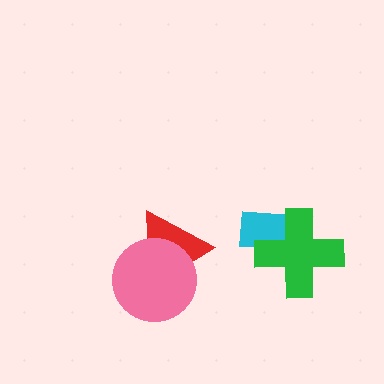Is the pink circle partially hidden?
No, no other shape covers it.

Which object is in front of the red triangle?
The pink circle is in front of the red triangle.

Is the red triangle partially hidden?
Yes, it is partially covered by another shape.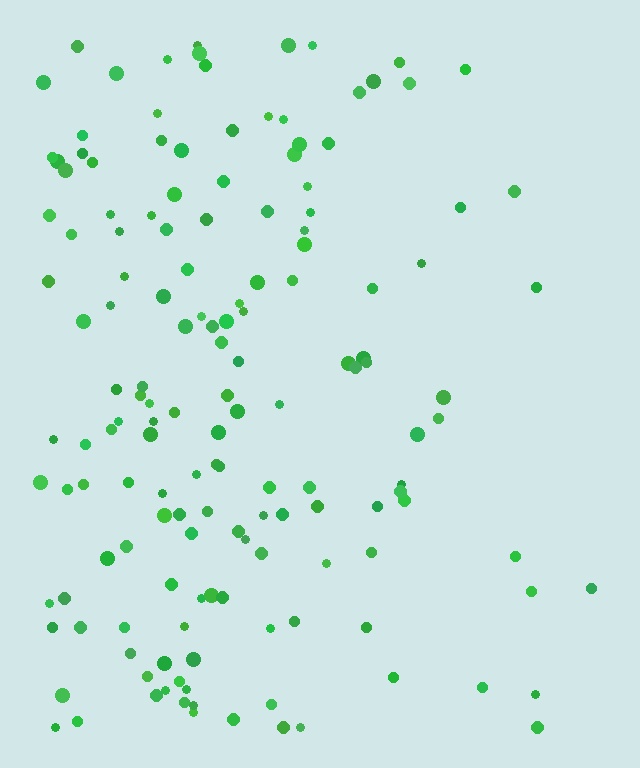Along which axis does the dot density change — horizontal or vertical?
Horizontal.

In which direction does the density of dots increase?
From right to left, with the left side densest.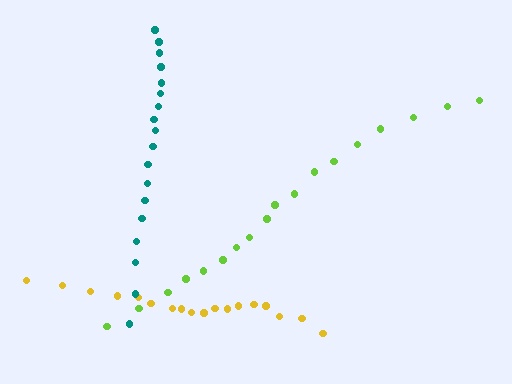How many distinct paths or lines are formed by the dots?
There are 3 distinct paths.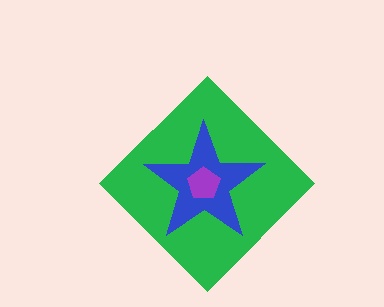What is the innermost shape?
The purple pentagon.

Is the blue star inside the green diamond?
Yes.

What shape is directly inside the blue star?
The purple pentagon.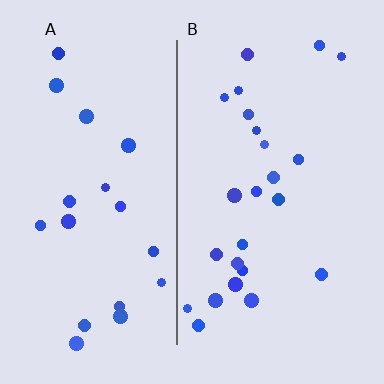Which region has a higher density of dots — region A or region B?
B (the right).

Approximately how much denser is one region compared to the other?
Approximately 1.2× — region B over region A.